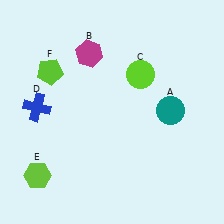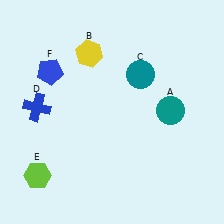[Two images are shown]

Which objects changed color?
B changed from magenta to yellow. C changed from lime to teal. F changed from lime to blue.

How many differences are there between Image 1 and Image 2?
There are 3 differences between the two images.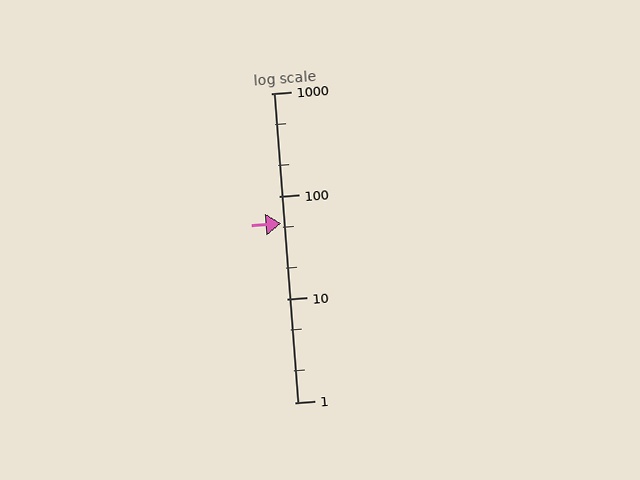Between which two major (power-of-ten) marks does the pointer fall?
The pointer is between 10 and 100.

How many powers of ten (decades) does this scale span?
The scale spans 3 decades, from 1 to 1000.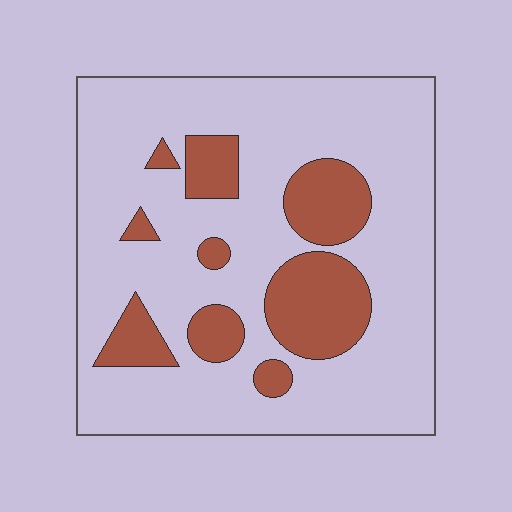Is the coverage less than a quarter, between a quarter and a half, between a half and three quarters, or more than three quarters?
Less than a quarter.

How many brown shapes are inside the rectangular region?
9.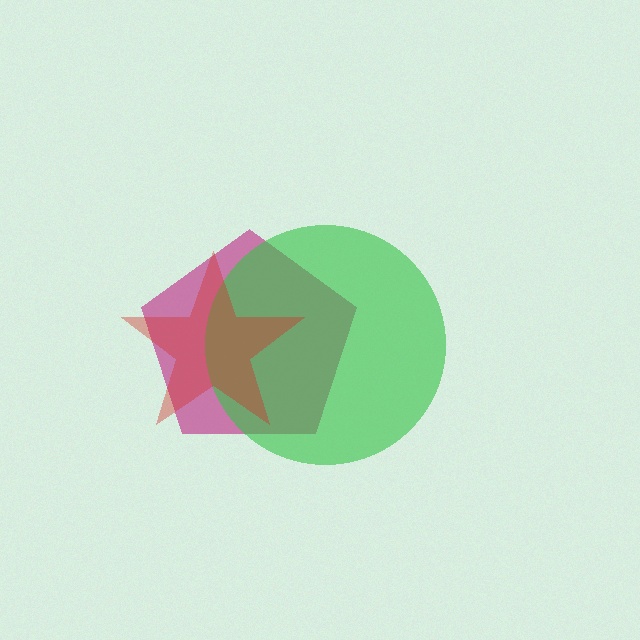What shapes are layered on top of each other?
The layered shapes are: a magenta pentagon, a green circle, a red star.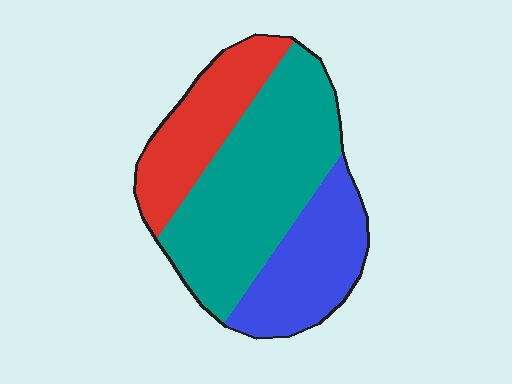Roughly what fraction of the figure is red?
Red takes up between a sixth and a third of the figure.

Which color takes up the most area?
Teal, at roughly 50%.